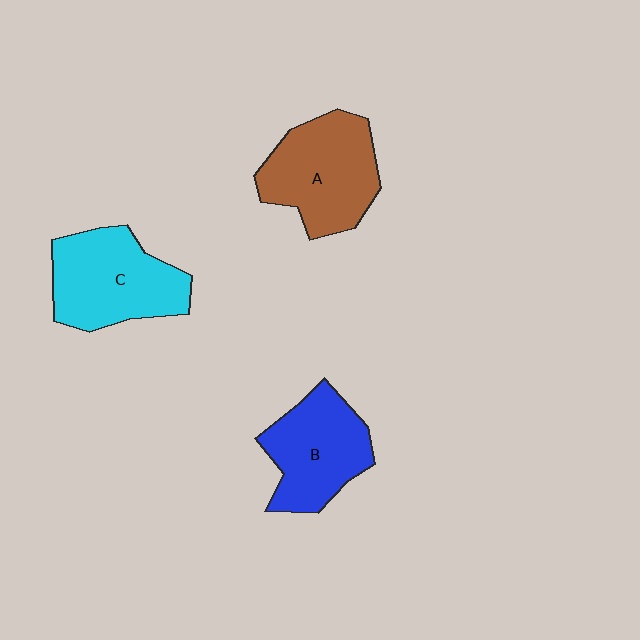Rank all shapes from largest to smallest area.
From largest to smallest: A (brown), C (cyan), B (blue).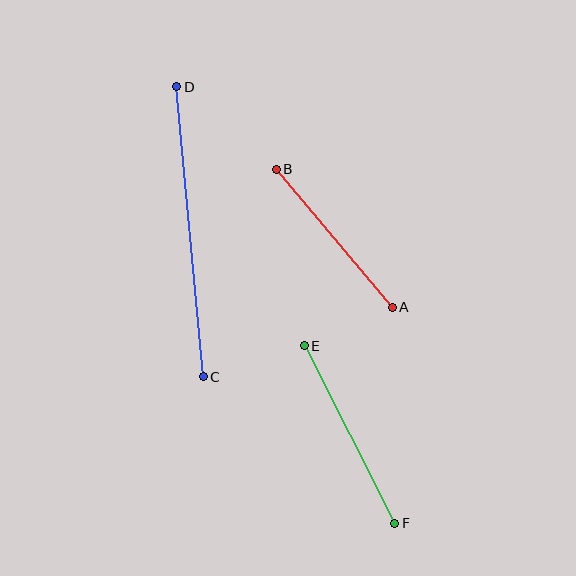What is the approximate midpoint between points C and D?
The midpoint is at approximately (190, 232) pixels.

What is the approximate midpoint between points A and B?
The midpoint is at approximately (334, 238) pixels.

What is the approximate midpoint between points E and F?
The midpoint is at approximately (350, 435) pixels.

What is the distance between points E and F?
The distance is approximately 199 pixels.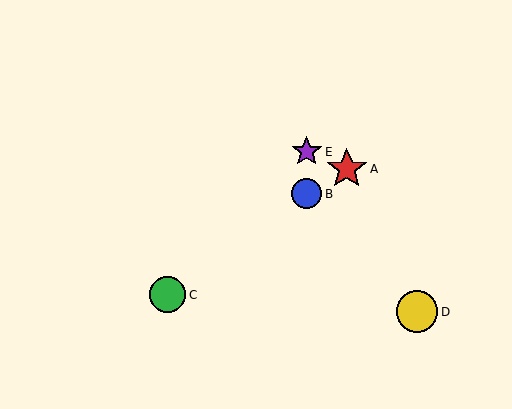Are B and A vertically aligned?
No, B is at x≈307 and A is at x≈347.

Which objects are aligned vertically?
Objects B, E are aligned vertically.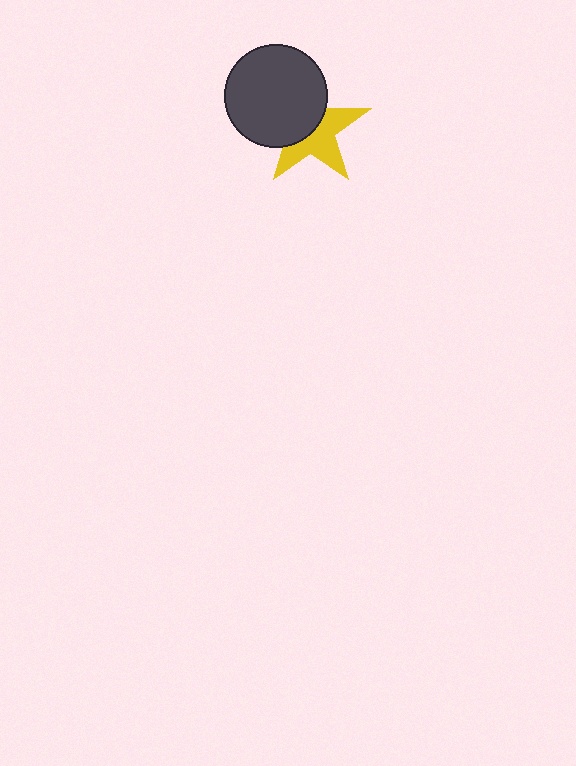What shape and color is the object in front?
The object in front is a dark gray circle.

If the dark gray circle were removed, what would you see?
You would see the complete yellow star.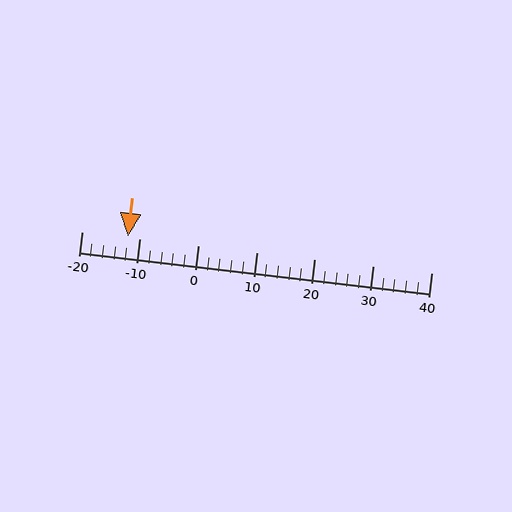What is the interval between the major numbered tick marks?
The major tick marks are spaced 10 units apart.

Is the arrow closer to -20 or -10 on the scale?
The arrow is closer to -10.